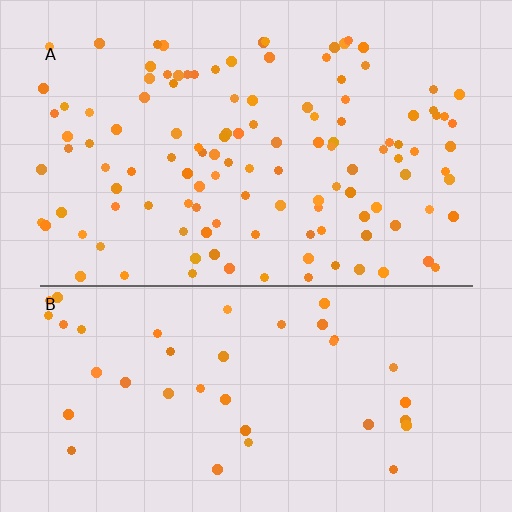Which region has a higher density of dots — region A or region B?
A (the top).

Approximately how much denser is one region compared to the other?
Approximately 3.0× — region A over region B.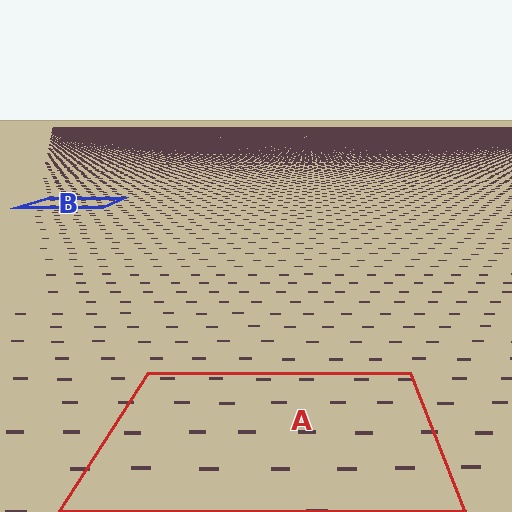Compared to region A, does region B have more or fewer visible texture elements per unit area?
Region B has more texture elements per unit area — they are packed more densely because it is farther away.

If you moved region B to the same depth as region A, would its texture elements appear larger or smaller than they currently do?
They would appear larger. At a closer depth, the same texture elements are projected at a bigger on-screen size.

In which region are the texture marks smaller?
The texture marks are smaller in region B, because it is farther away.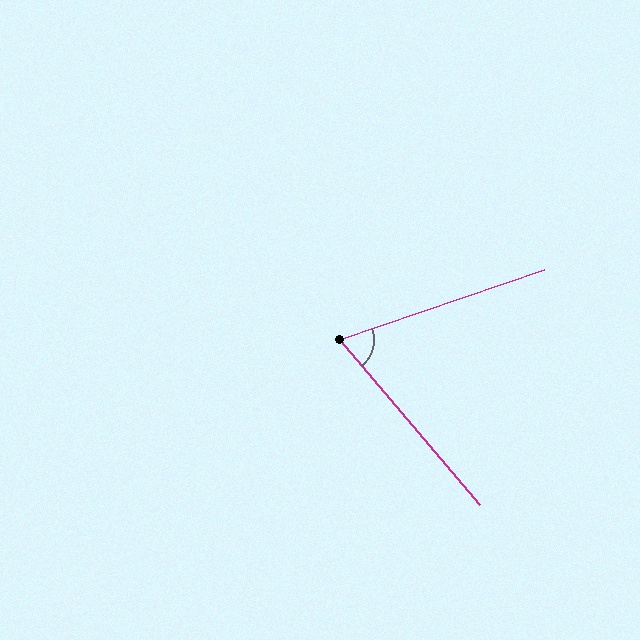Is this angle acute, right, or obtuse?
It is acute.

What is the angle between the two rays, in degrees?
Approximately 69 degrees.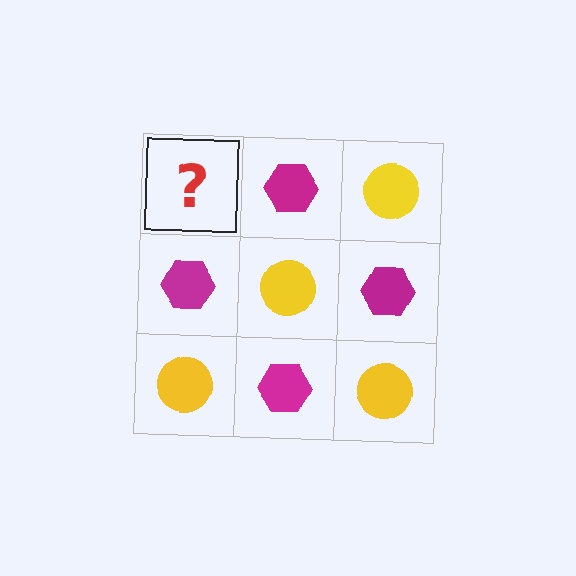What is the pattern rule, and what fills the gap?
The rule is that it alternates yellow circle and magenta hexagon in a checkerboard pattern. The gap should be filled with a yellow circle.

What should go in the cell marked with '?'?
The missing cell should contain a yellow circle.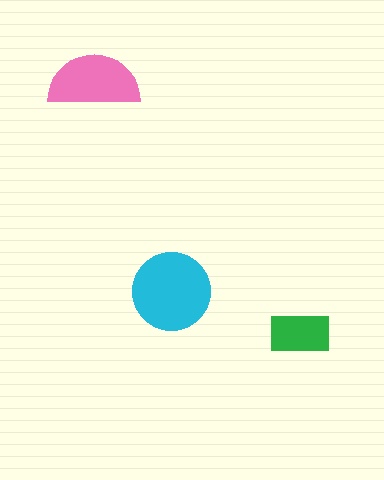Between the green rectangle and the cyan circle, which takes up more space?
The cyan circle.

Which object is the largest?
The cyan circle.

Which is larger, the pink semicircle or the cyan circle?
The cyan circle.